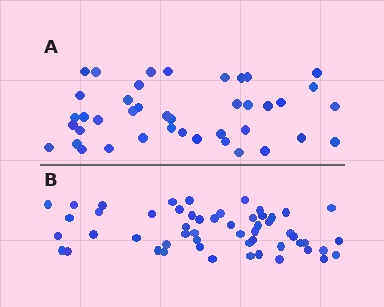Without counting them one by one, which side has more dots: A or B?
Region B (the bottom region) has more dots.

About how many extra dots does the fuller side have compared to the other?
Region B has approximately 15 more dots than region A.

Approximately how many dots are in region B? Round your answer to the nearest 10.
About 50 dots. (The exact count is 54, which rounds to 50.)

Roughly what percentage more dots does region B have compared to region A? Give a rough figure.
About 30% more.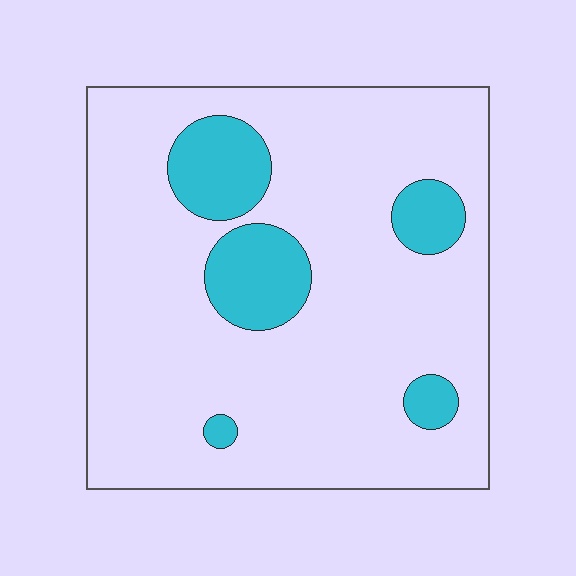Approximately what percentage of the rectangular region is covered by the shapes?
Approximately 15%.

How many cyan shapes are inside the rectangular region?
5.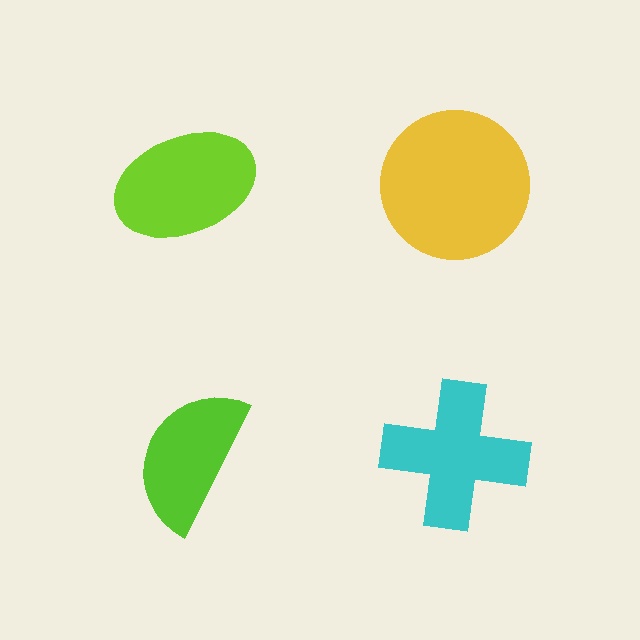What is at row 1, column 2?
A yellow circle.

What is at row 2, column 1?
A lime semicircle.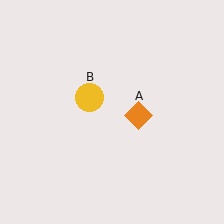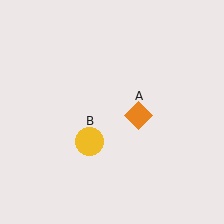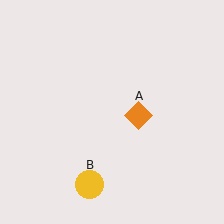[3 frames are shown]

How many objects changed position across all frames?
1 object changed position: yellow circle (object B).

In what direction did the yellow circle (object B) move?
The yellow circle (object B) moved down.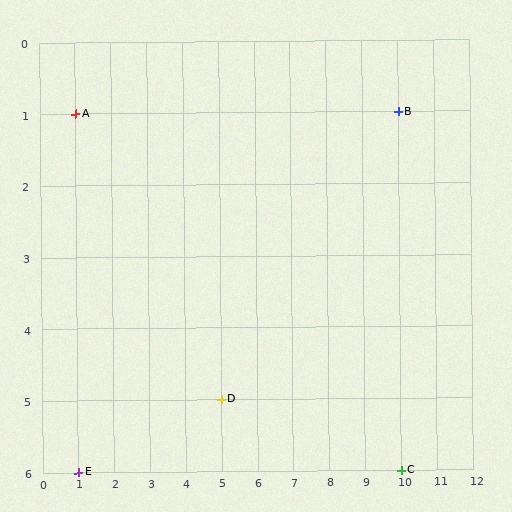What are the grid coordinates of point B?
Point B is at grid coordinates (10, 1).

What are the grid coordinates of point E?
Point E is at grid coordinates (1, 6).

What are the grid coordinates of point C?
Point C is at grid coordinates (10, 6).